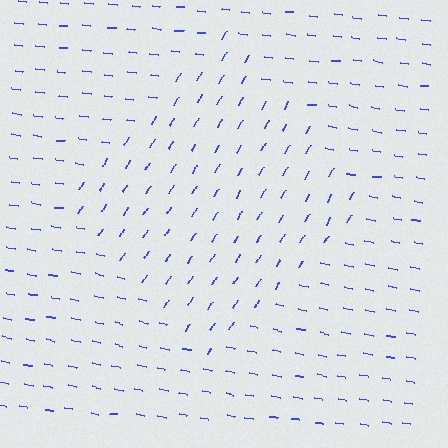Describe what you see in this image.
The image is filled with small blue line segments. A diamond region in the image has lines oriented differently from the surrounding lines, creating a visible texture boundary.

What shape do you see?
I see a diamond.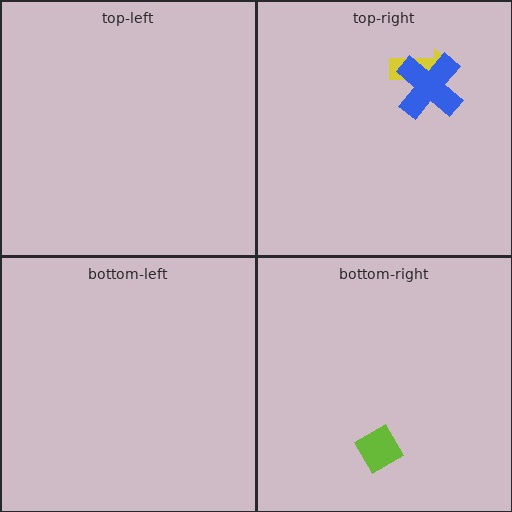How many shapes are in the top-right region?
2.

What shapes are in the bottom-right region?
The lime diamond.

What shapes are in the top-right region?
The yellow arrow, the blue cross.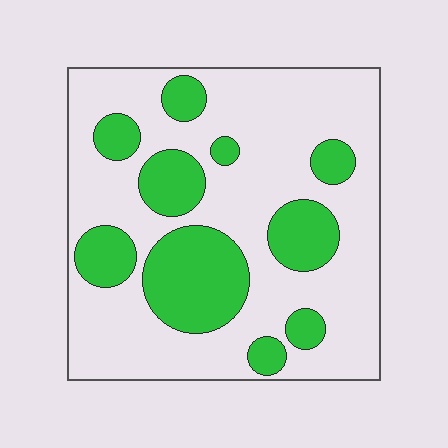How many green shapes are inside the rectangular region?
10.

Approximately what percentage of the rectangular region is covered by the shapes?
Approximately 30%.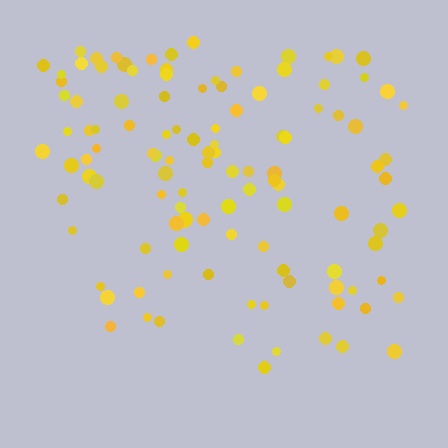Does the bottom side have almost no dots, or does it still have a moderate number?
Still a moderate number, just noticeably fewer than the top.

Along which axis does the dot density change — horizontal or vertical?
Vertical.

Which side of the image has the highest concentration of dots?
The top.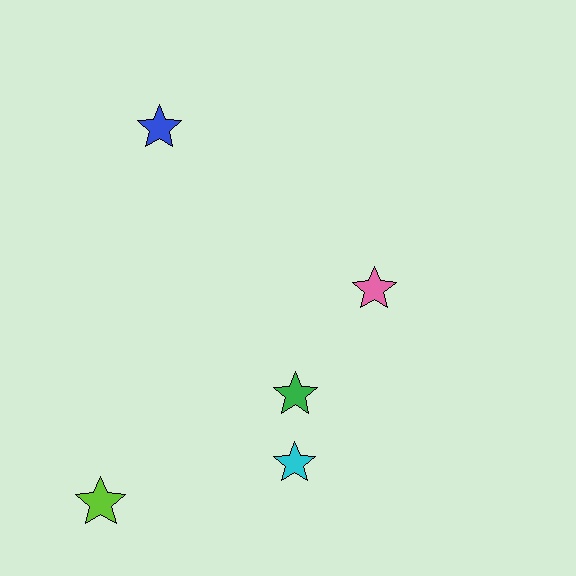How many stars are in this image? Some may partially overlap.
There are 5 stars.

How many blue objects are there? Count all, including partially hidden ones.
There is 1 blue object.